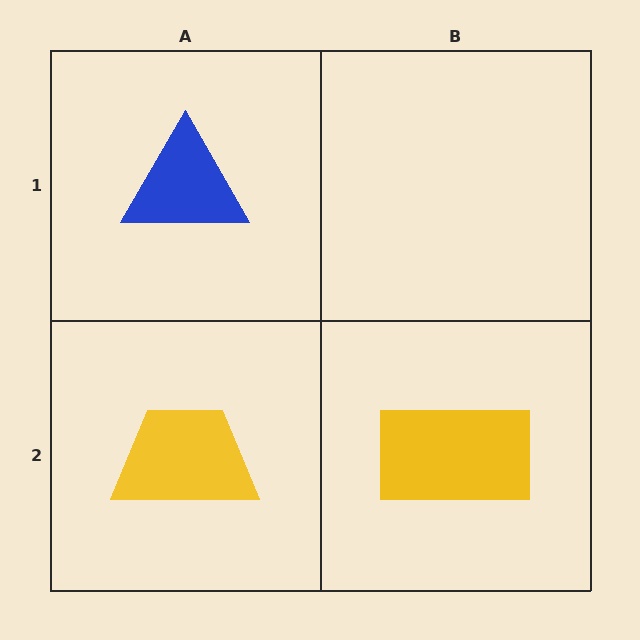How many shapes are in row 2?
2 shapes.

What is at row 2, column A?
A yellow trapezoid.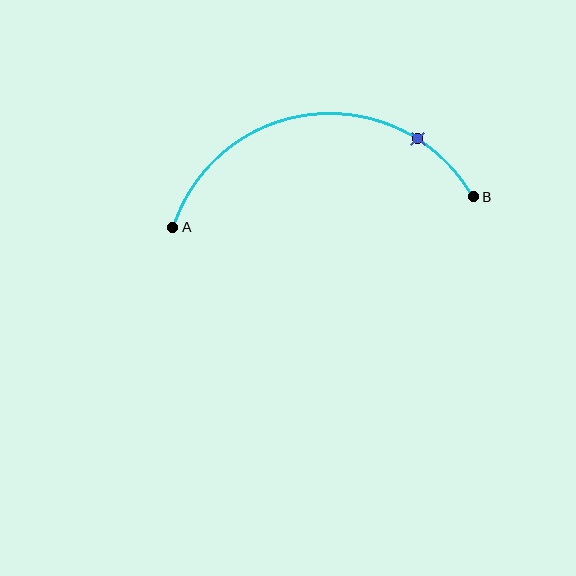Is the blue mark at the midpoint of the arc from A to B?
No. The blue mark lies on the arc but is closer to endpoint B. The arc midpoint would be at the point on the curve equidistant along the arc from both A and B.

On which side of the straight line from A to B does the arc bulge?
The arc bulges above the straight line connecting A and B.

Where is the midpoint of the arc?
The arc midpoint is the point on the curve farthest from the straight line joining A and B. It sits above that line.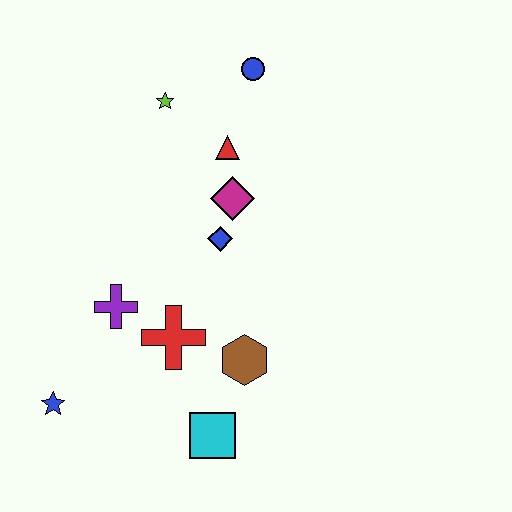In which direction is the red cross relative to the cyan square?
The red cross is above the cyan square.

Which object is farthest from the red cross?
The blue circle is farthest from the red cross.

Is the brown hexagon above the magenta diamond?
No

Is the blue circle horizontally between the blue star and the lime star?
No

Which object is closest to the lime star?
The red triangle is closest to the lime star.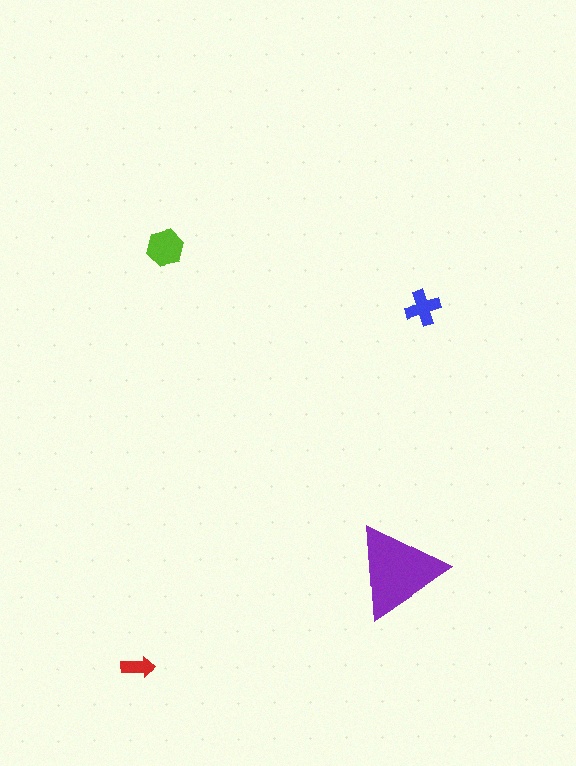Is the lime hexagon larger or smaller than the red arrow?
Larger.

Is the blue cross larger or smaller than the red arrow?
Larger.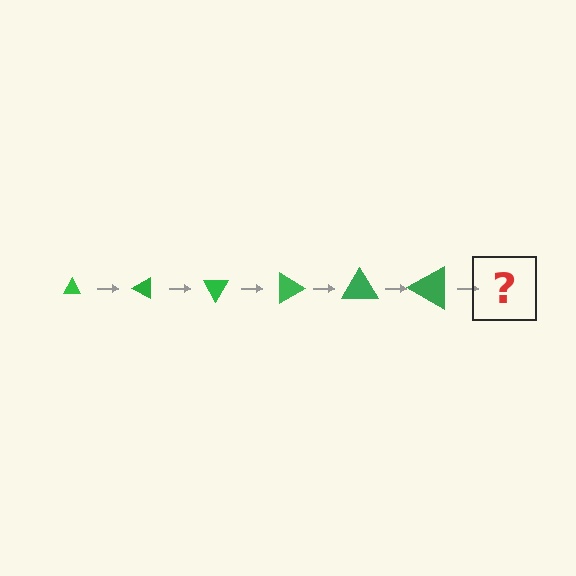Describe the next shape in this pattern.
It should be a triangle, larger than the previous one and rotated 180 degrees from the start.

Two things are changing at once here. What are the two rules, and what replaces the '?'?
The two rules are that the triangle grows larger each step and it rotates 30 degrees each step. The '?' should be a triangle, larger than the previous one and rotated 180 degrees from the start.